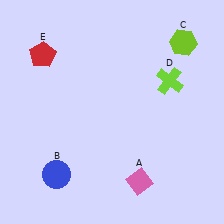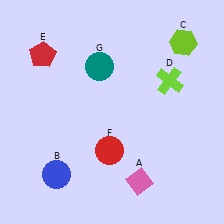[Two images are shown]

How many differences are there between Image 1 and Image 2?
There are 2 differences between the two images.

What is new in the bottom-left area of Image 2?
A red circle (F) was added in the bottom-left area of Image 2.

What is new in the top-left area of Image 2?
A teal circle (G) was added in the top-left area of Image 2.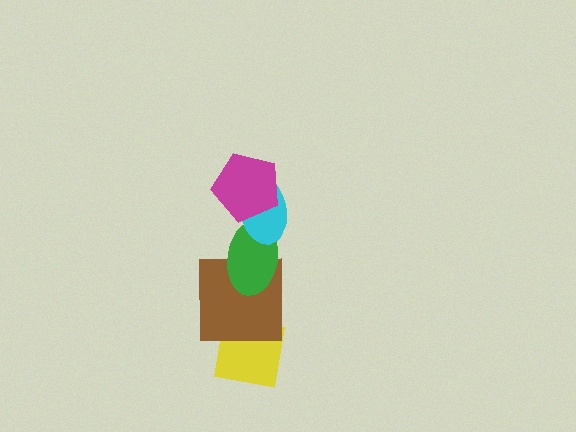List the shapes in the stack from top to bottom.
From top to bottom: the magenta pentagon, the cyan ellipse, the green ellipse, the brown square, the yellow square.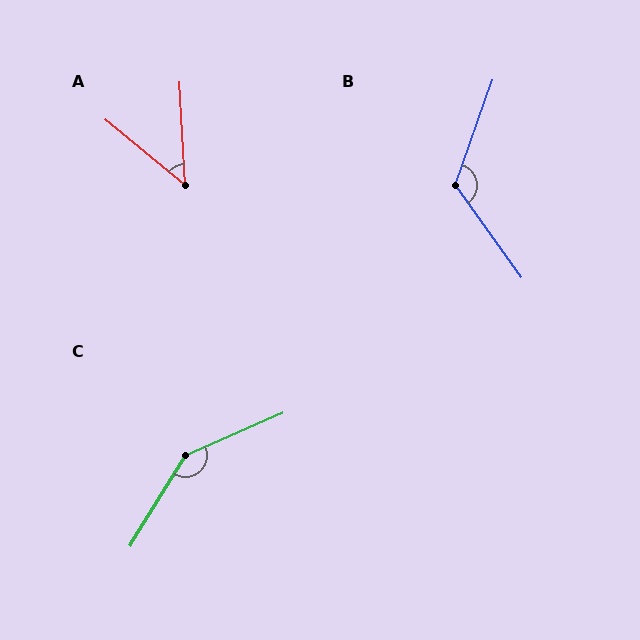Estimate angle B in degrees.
Approximately 125 degrees.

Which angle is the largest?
C, at approximately 145 degrees.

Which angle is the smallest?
A, at approximately 48 degrees.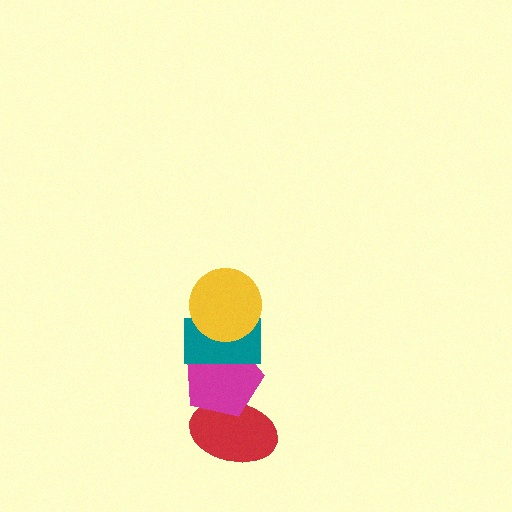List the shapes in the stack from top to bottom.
From top to bottom: the yellow circle, the teal rectangle, the magenta pentagon, the red ellipse.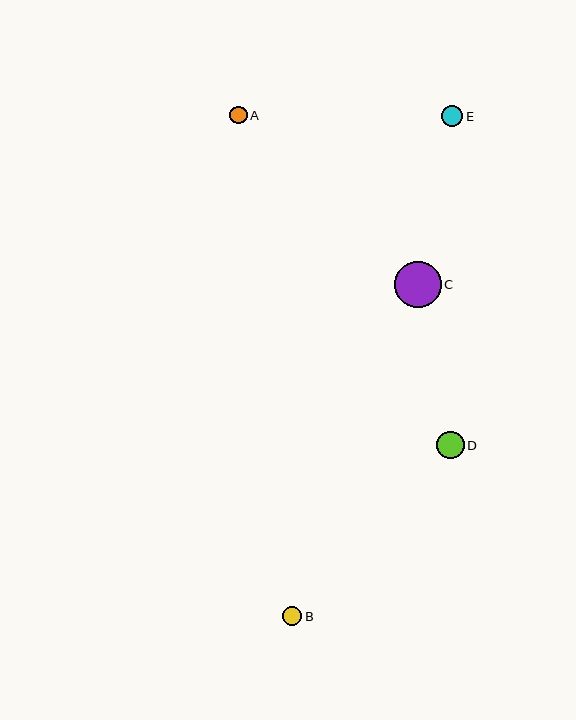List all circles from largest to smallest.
From largest to smallest: C, D, E, B, A.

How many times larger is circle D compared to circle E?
Circle D is approximately 1.3 times the size of circle E.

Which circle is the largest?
Circle C is the largest with a size of approximately 47 pixels.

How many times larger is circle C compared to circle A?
Circle C is approximately 2.7 times the size of circle A.